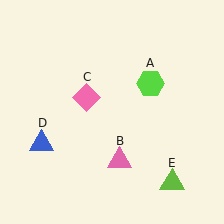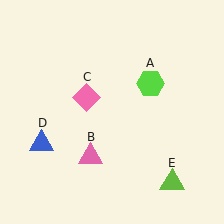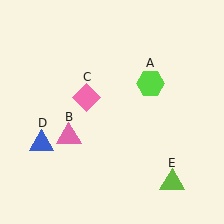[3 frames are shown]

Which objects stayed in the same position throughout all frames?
Lime hexagon (object A) and pink diamond (object C) and blue triangle (object D) and lime triangle (object E) remained stationary.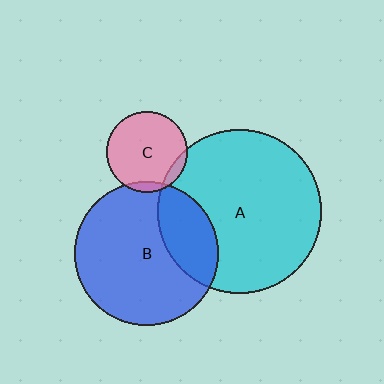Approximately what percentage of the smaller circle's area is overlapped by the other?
Approximately 10%.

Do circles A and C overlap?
Yes.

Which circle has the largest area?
Circle A (cyan).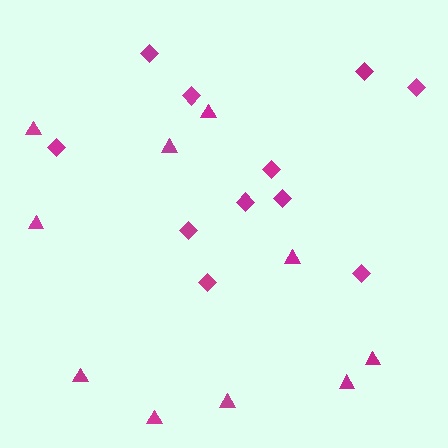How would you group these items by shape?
There are 2 groups: one group of triangles (10) and one group of diamonds (11).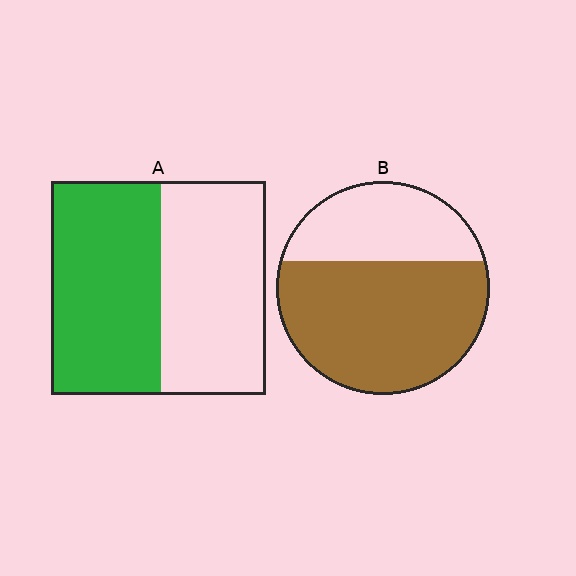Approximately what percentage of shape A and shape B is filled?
A is approximately 50% and B is approximately 65%.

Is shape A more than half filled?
Roughly half.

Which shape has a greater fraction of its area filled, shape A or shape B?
Shape B.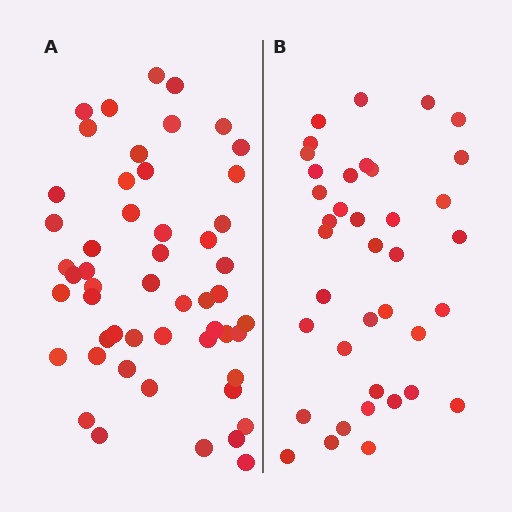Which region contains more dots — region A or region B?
Region A (the left region) has more dots.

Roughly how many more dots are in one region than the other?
Region A has approximately 15 more dots than region B.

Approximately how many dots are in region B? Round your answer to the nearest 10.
About 40 dots. (The exact count is 38, which rounds to 40.)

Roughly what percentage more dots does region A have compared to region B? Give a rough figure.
About 35% more.